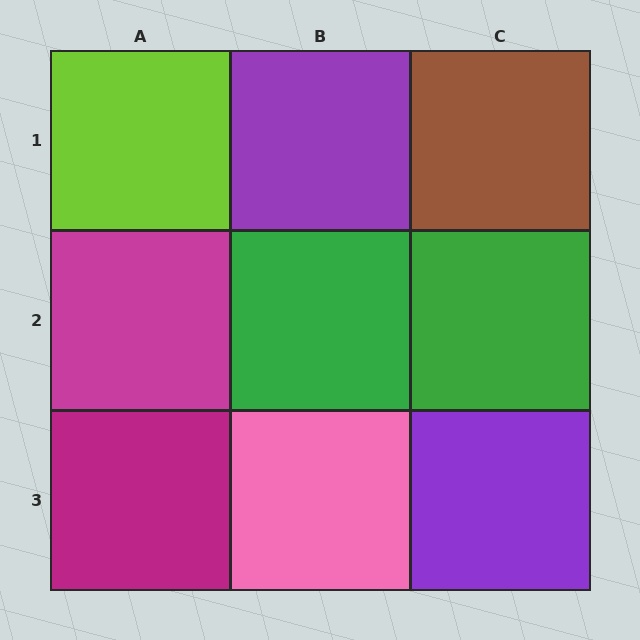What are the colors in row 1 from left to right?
Lime, purple, brown.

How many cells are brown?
1 cell is brown.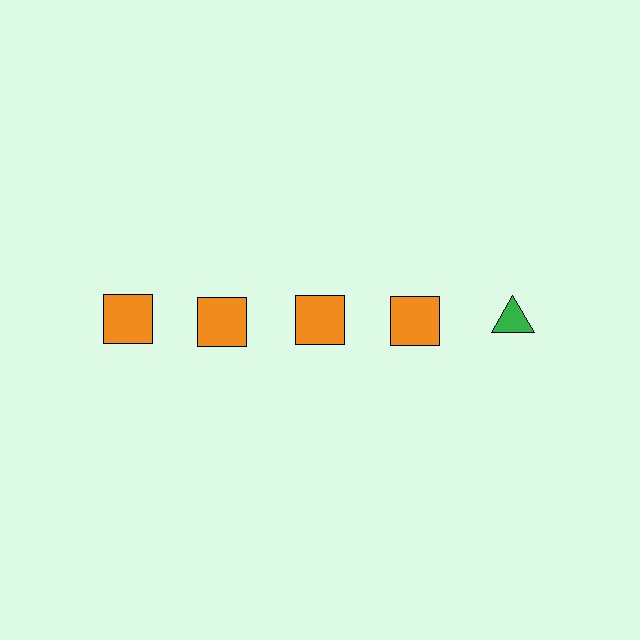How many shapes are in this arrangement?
There are 5 shapes arranged in a grid pattern.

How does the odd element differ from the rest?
It differs in both color (green instead of orange) and shape (triangle instead of square).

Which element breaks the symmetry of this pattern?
The green triangle in the top row, rightmost column breaks the symmetry. All other shapes are orange squares.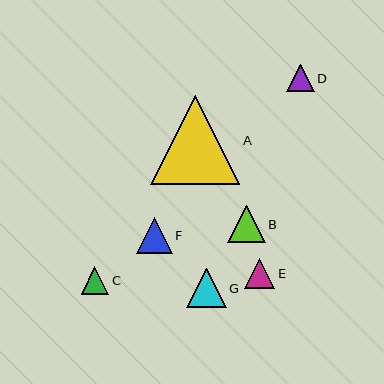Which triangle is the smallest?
Triangle C is the smallest with a size of approximately 27 pixels.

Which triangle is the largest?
Triangle A is the largest with a size of approximately 89 pixels.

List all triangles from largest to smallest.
From largest to smallest: A, G, B, F, E, D, C.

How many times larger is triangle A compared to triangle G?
Triangle A is approximately 2.3 times the size of triangle G.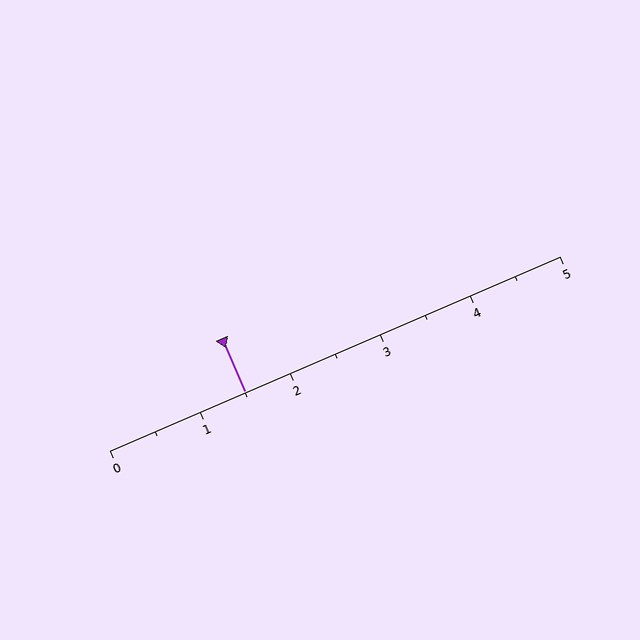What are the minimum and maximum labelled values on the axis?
The axis runs from 0 to 5.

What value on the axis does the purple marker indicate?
The marker indicates approximately 1.5.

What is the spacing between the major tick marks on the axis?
The major ticks are spaced 1 apart.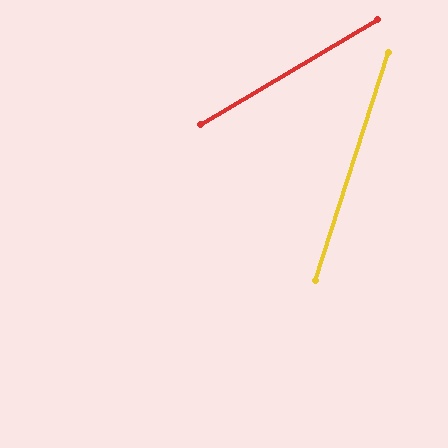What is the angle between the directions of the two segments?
Approximately 42 degrees.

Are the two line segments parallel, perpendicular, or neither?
Neither parallel nor perpendicular — they differ by about 42°.